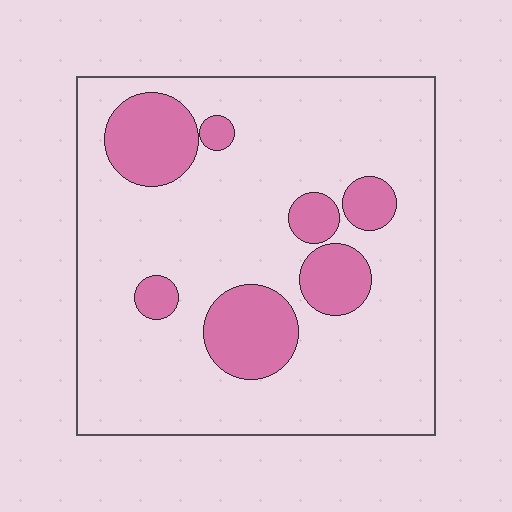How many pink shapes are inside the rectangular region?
7.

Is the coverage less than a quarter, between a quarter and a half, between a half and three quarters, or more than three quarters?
Less than a quarter.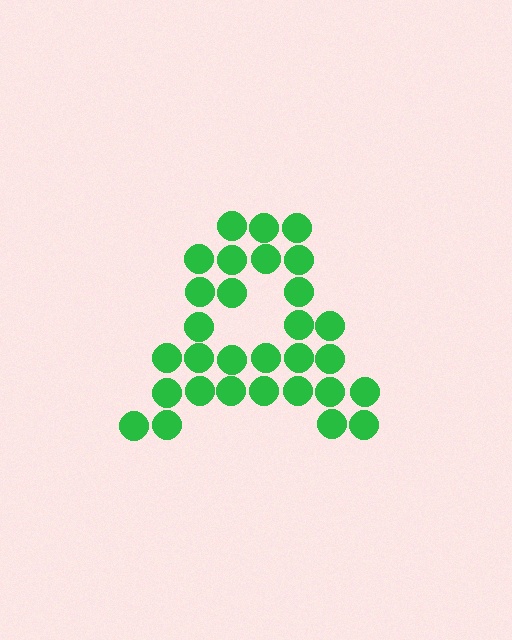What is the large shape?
The large shape is the letter A.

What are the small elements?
The small elements are circles.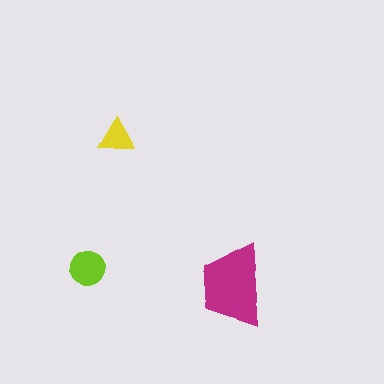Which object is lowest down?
The magenta trapezoid is bottommost.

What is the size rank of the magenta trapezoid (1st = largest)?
1st.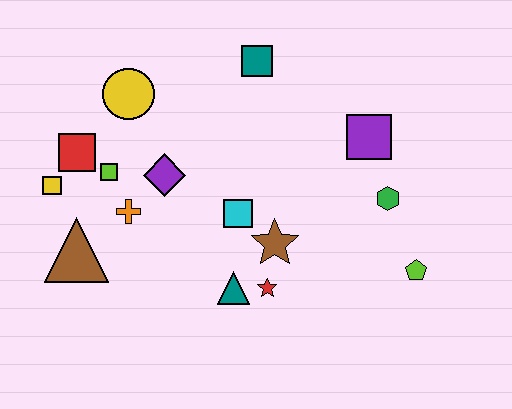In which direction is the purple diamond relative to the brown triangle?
The purple diamond is to the right of the brown triangle.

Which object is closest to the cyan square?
The brown star is closest to the cyan square.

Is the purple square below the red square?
No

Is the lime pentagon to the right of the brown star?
Yes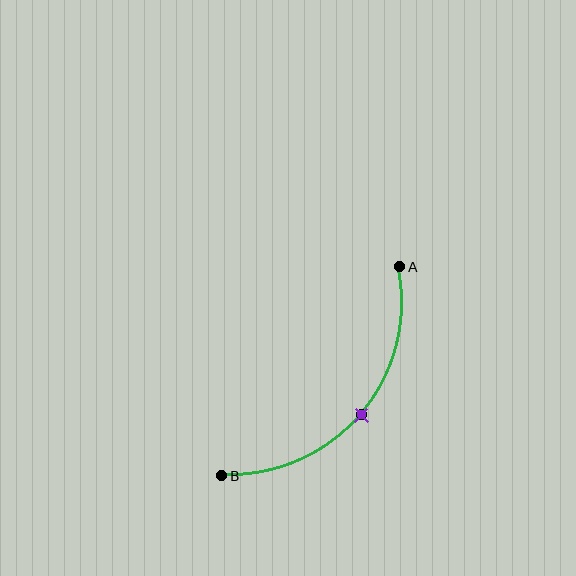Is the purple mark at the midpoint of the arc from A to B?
Yes. The purple mark lies on the arc at equal arc-length from both A and B — it is the arc midpoint.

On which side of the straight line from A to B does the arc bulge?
The arc bulges below and to the right of the straight line connecting A and B.